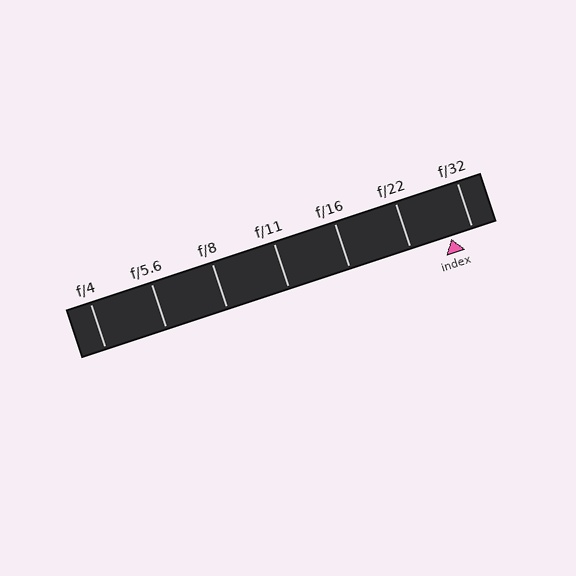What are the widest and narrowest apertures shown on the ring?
The widest aperture shown is f/4 and the narrowest is f/32.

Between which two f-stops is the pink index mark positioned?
The index mark is between f/22 and f/32.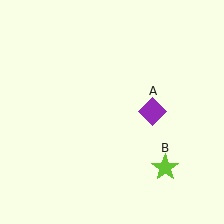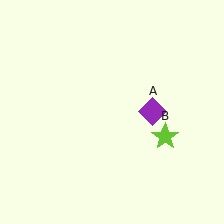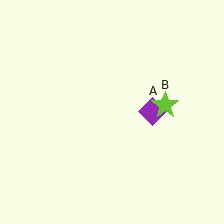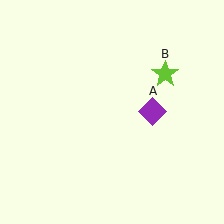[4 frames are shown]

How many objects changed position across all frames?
1 object changed position: lime star (object B).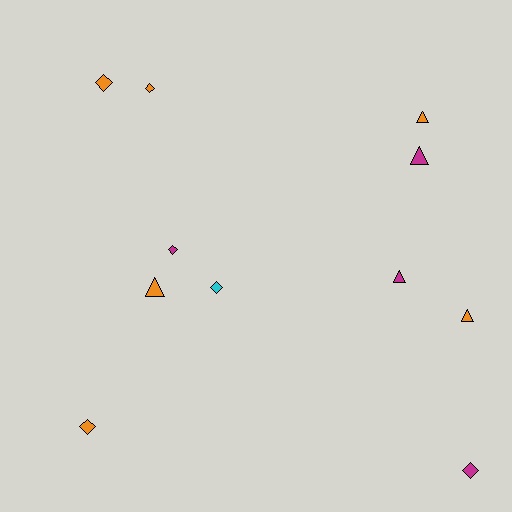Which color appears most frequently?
Orange, with 6 objects.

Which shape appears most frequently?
Diamond, with 6 objects.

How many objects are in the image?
There are 11 objects.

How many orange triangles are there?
There are 3 orange triangles.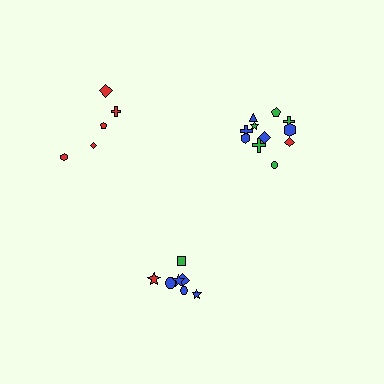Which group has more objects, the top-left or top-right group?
The top-right group.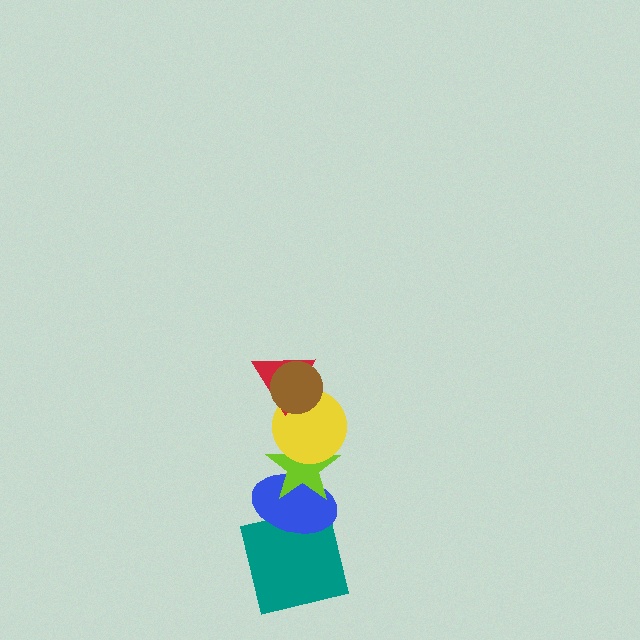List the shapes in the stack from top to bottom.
From top to bottom: the brown circle, the red triangle, the yellow circle, the lime star, the blue ellipse, the teal square.